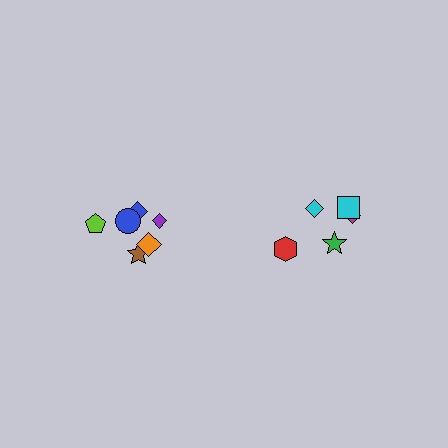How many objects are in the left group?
There are 7 objects.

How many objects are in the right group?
There are 5 objects.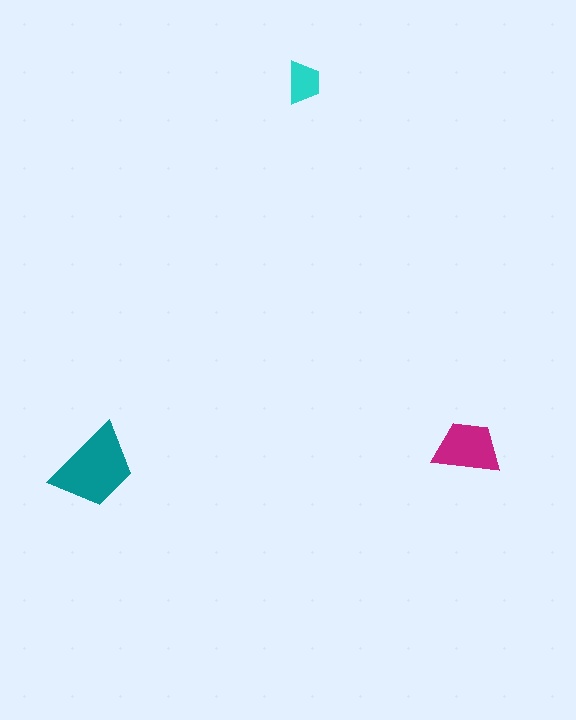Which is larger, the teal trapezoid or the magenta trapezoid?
The teal one.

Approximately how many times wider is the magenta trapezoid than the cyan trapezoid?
About 1.5 times wider.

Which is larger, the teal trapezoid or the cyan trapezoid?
The teal one.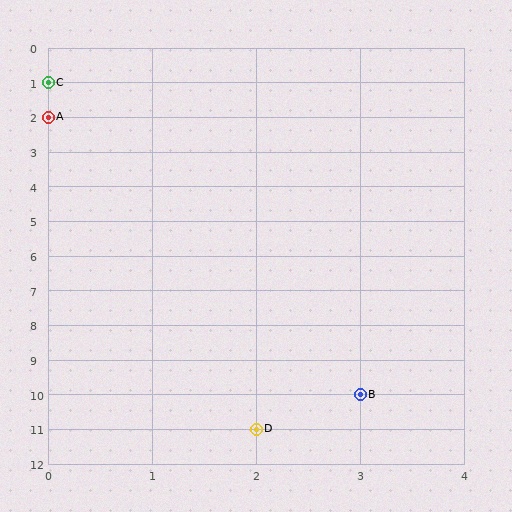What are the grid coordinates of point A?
Point A is at grid coordinates (0, 2).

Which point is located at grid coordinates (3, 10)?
Point B is at (3, 10).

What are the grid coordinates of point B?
Point B is at grid coordinates (3, 10).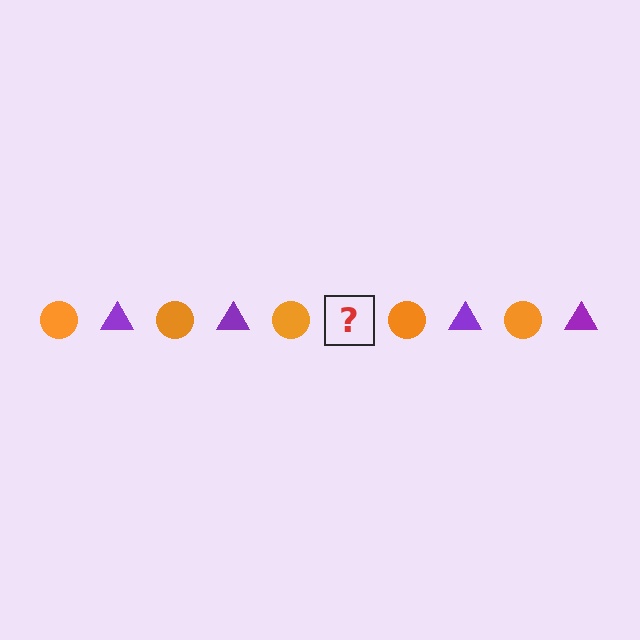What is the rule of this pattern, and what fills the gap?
The rule is that the pattern alternates between orange circle and purple triangle. The gap should be filled with a purple triangle.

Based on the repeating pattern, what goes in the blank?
The blank should be a purple triangle.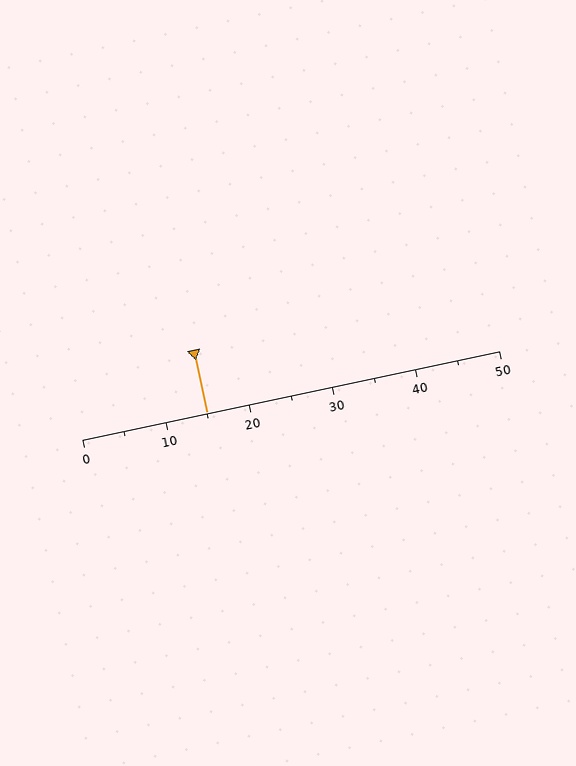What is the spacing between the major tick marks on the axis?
The major ticks are spaced 10 apart.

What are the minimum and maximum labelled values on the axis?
The axis runs from 0 to 50.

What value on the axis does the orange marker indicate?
The marker indicates approximately 15.